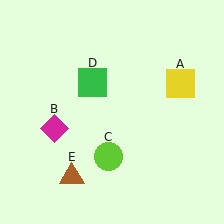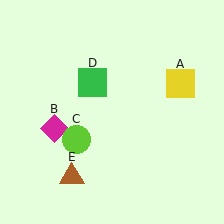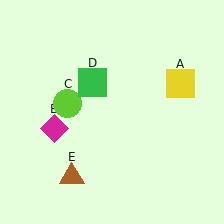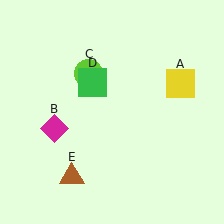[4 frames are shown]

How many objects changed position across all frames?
1 object changed position: lime circle (object C).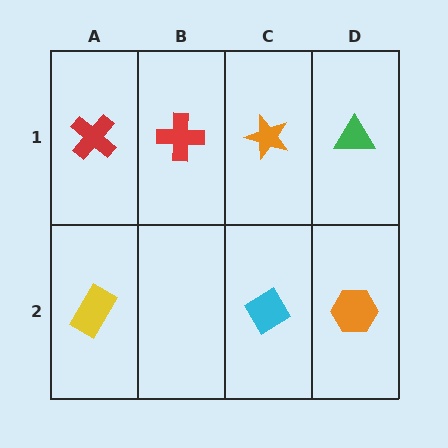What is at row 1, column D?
A green triangle.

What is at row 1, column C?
An orange star.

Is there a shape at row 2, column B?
No, that cell is empty.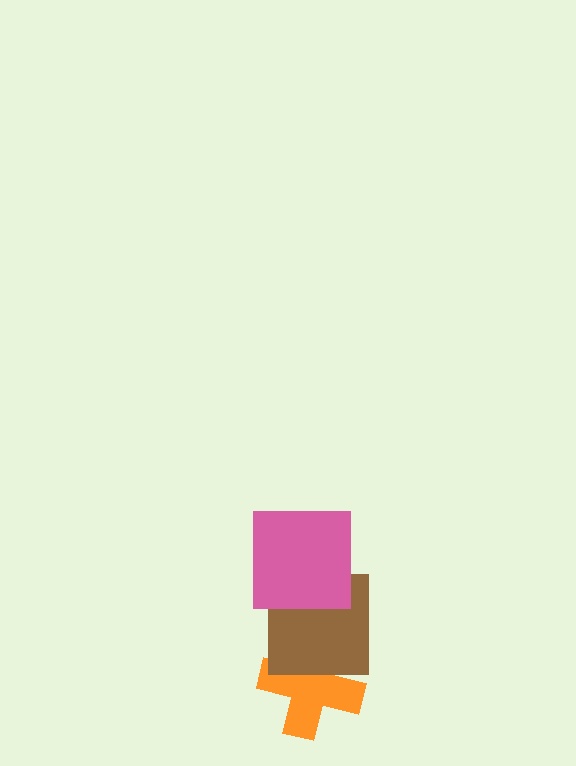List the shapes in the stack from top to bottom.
From top to bottom: the pink square, the brown square, the orange cross.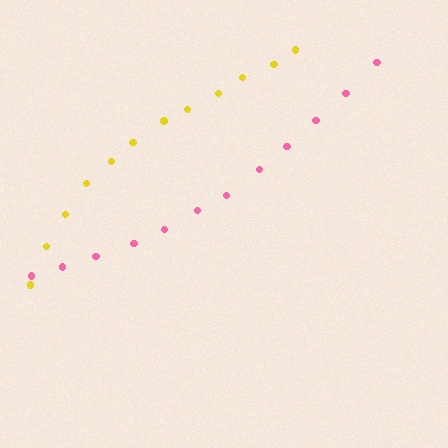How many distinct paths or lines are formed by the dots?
There are 2 distinct paths.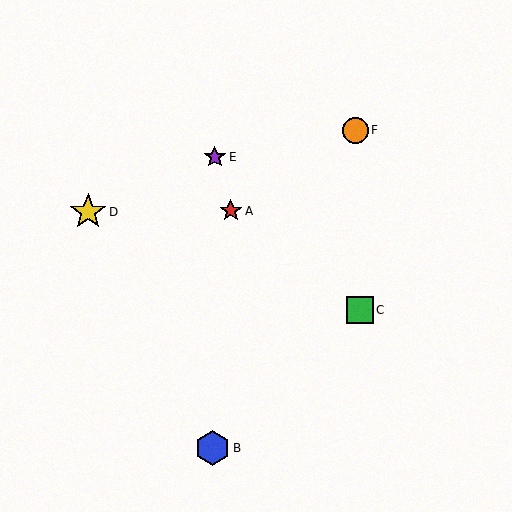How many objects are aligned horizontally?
2 objects (A, D) are aligned horizontally.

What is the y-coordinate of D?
Object D is at y≈212.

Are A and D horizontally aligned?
Yes, both are at y≈211.